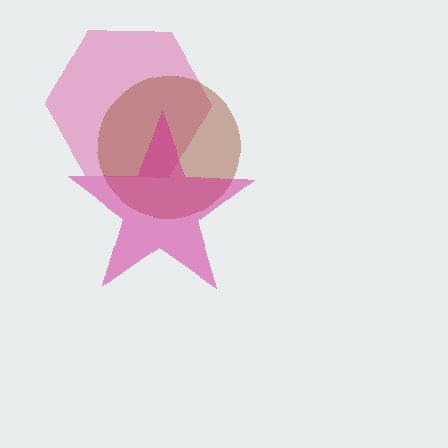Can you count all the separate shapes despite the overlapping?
Yes, there are 3 separate shapes.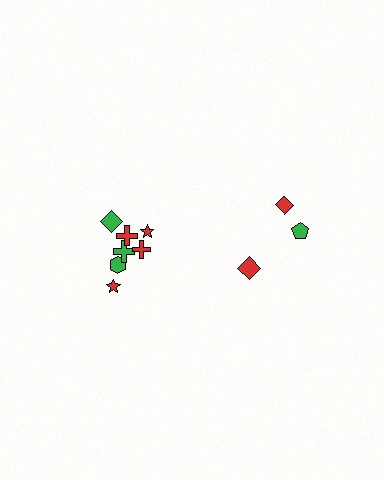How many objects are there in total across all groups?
There are 10 objects.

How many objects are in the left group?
There are 7 objects.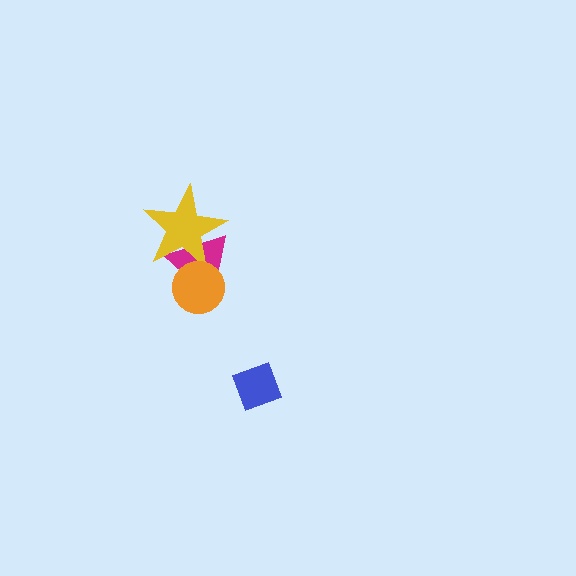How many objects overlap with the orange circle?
2 objects overlap with the orange circle.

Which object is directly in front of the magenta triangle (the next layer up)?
The yellow star is directly in front of the magenta triangle.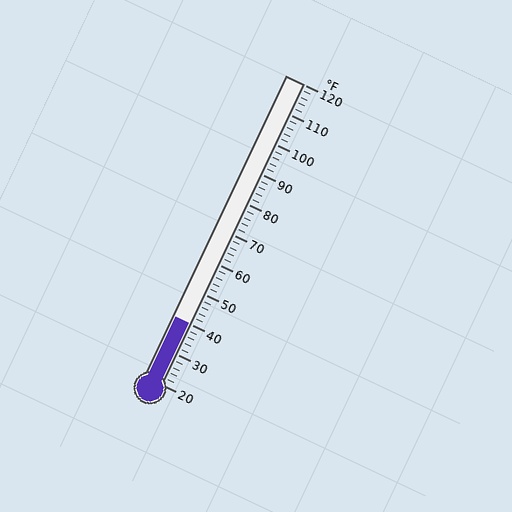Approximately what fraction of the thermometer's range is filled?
The thermometer is filled to approximately 20% of its range.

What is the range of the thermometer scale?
The thermometer scale ranges from 20°F to 120°F.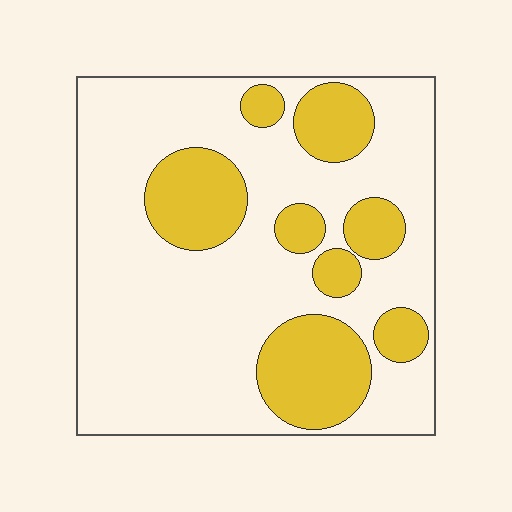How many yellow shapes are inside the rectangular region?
8.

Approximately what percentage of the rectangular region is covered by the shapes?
Approximately 25%.